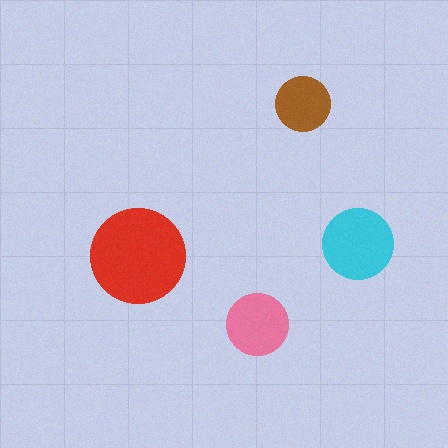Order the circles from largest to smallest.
the red one, the cyan one, the pink one, the brown one.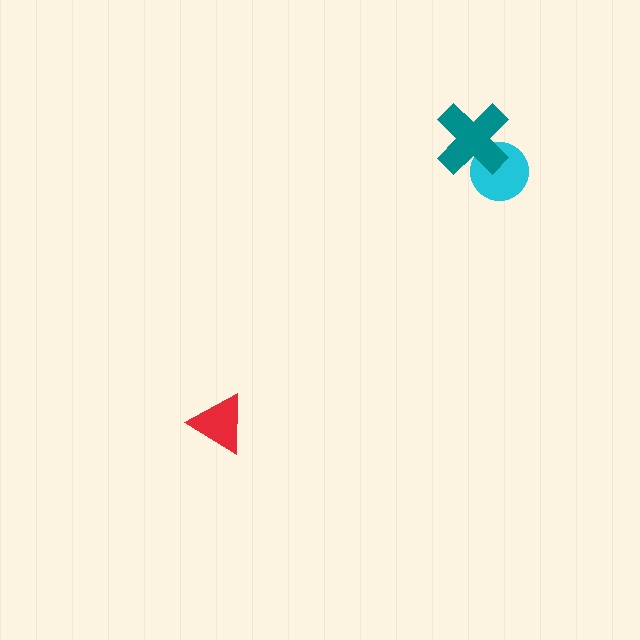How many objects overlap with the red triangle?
0 objects overlap with the red triangle.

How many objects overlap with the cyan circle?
1 object overlaps with the cyan circle.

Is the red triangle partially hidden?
No, no other shape covers it.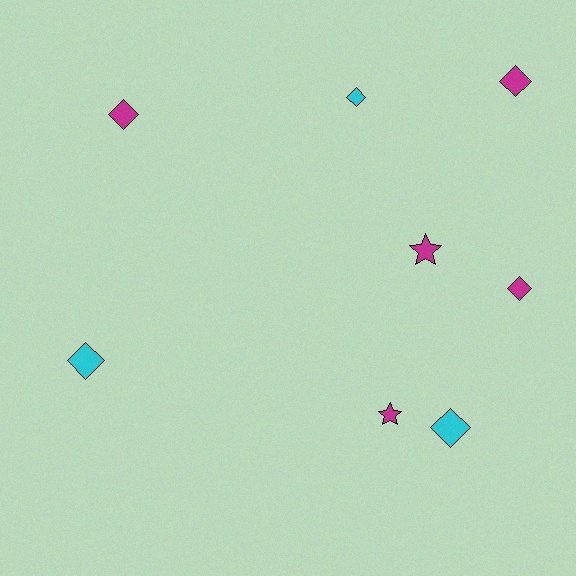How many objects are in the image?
There are 8 objects.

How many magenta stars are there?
There are 2 magenta stars.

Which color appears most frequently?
Magenta, with 5 objects.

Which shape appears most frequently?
Diamond, with 6 objects.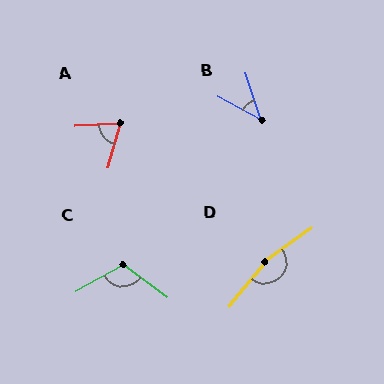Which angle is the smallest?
B, at approximately 44 degrees.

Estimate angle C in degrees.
Approximately 114 degrees.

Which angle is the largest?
D, at approximately 165 degrees.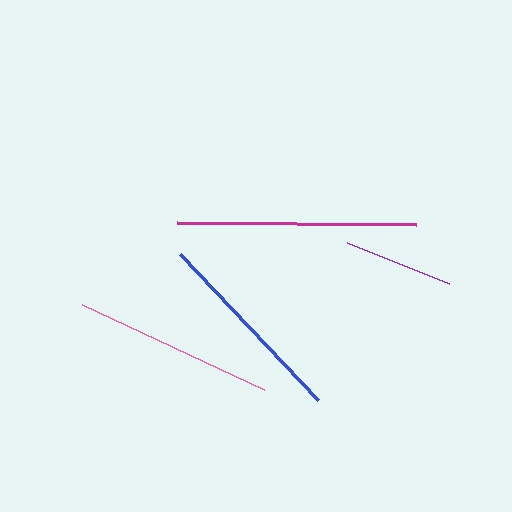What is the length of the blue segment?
The blue segment is approximately 201 pixels long.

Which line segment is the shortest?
The purple line is the shortest at approximately 110 pixels.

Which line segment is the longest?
The magenta line is the longest at approximately 239 pixels.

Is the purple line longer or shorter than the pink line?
The pink line is longer than the purple line.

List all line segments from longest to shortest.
From longest to shortest: magenta, blue, pink, purple.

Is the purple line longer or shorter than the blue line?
The blue line is longer than the purple line.